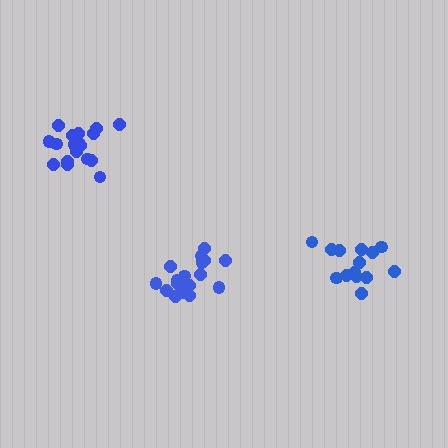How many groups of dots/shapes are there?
There are 3 groups.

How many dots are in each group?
Group 1: 19 dots, Group 2: 19 dots, Group 3: 14 dots (52 total).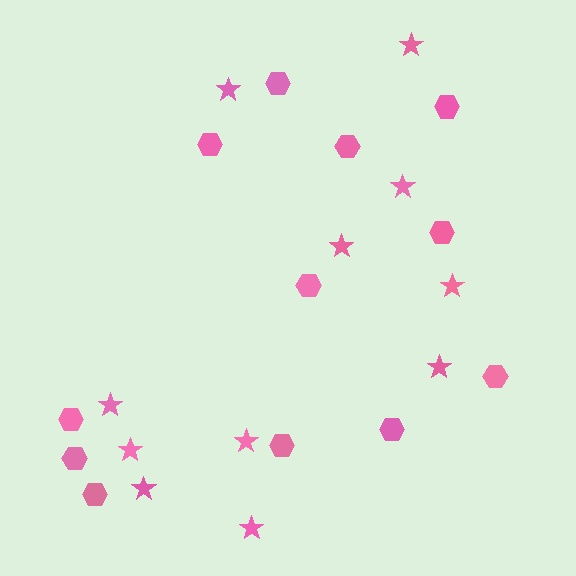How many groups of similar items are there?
There are 2 groups: one group of hexagons (12) and one group of stars (11).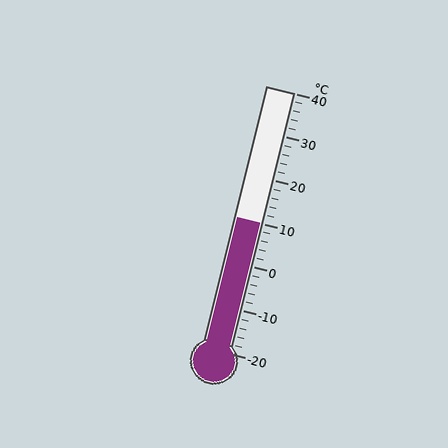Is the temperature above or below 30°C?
The temperature is below 30°C.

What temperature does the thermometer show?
The thermometer shows approximately 10°C.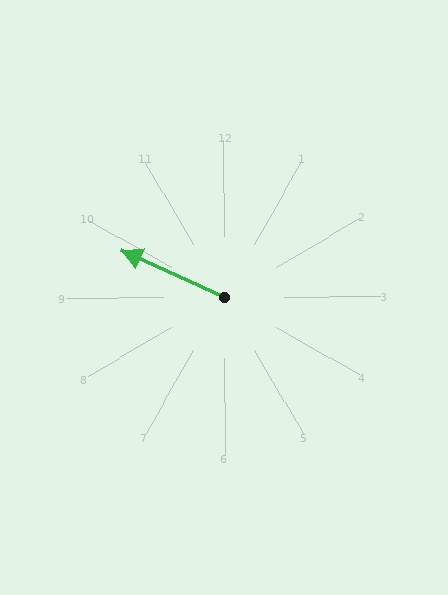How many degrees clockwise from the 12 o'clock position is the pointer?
Approximately 295 degrees.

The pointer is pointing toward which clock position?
Roughly 10 o'clock.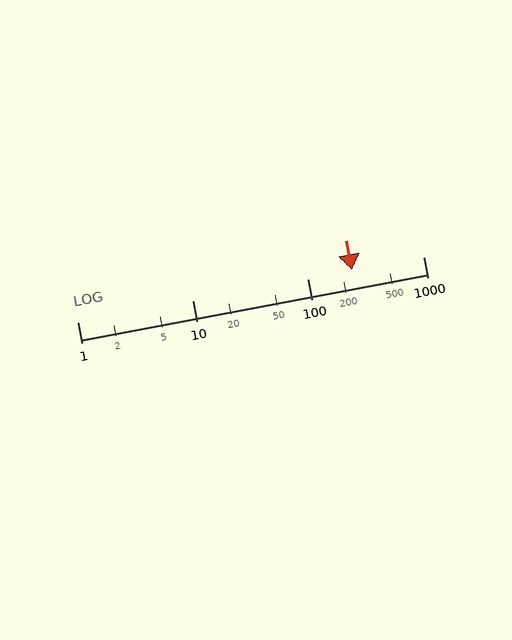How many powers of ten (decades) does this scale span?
The scale spans 3 decades, from 1 to 1000.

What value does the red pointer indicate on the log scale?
The pointer indicates approximately 240.